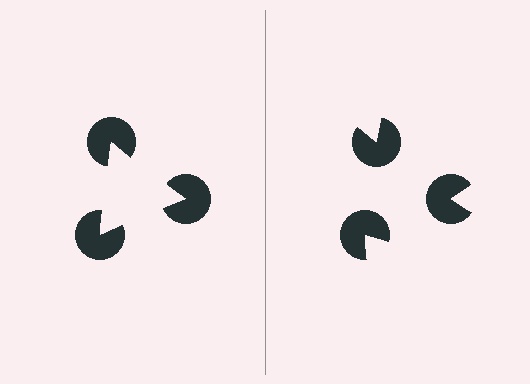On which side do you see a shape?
An illusory triangle appears on the left side. On the right side the wedge cuts are rotated, so no coherent shape forms.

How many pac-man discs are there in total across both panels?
6 — 3 on each side.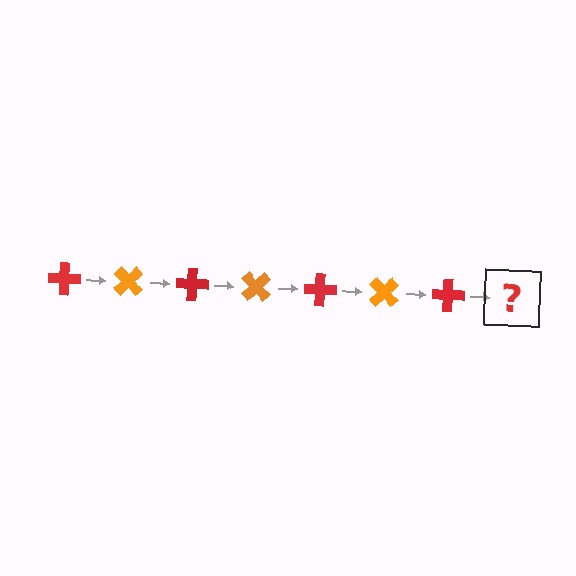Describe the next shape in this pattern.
It should be an orange cross, rotated 315 degrees from the start.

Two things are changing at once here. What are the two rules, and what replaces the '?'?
The two rules are that it rotates 45 degrees each step and the color cycles through red and orange. The '?' should be an orange cross, rotated 315 degrees from the start.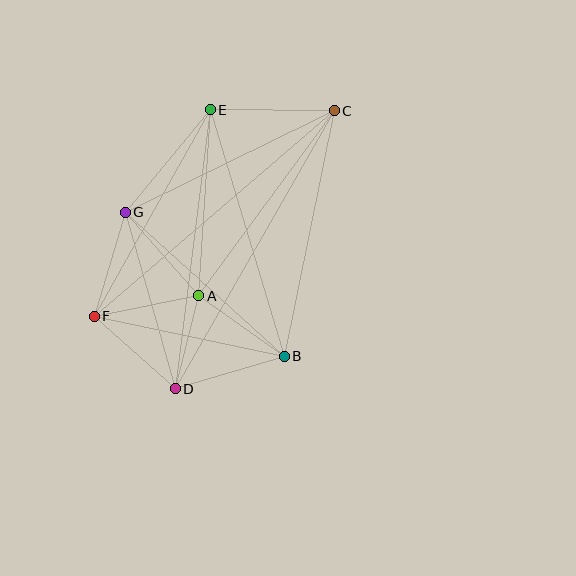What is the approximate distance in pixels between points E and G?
The distance between E and G is approximately 133 pixels.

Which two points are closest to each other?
Points A and D are closest to each other.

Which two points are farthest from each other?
Points C and D are farthest from each other.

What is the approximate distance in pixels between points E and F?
The distance between E and F is approximately 237 pixels.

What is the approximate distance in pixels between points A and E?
The distance between A and E is approximately 186 pixels.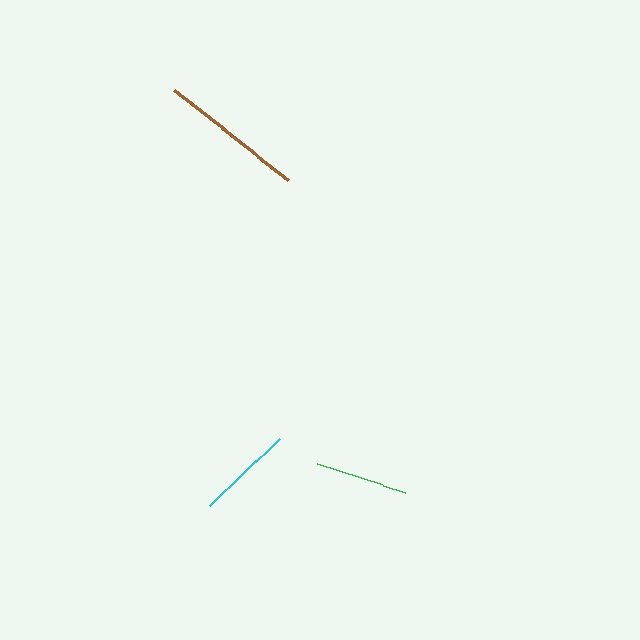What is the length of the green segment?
The green segment is approximately 93 pixels long.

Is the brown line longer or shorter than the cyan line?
The brown line is longer than the cyan line.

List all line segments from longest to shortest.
From longest to shortest: brown, cyan, green.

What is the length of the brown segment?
The brown segment is approximately 145 pixels long.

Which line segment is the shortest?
The green line is the shortest at approximately 93 pixels.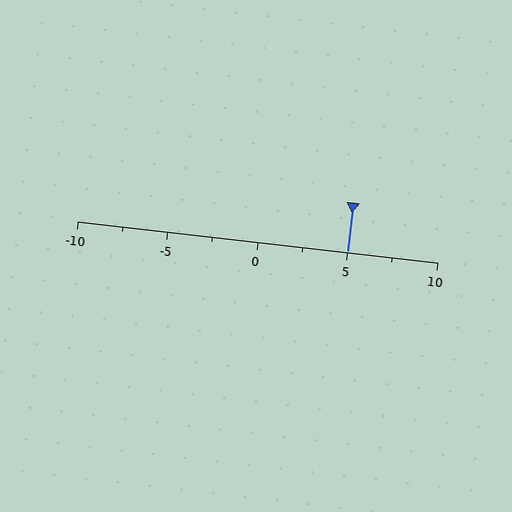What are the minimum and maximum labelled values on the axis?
The axis runs from -10 to 10.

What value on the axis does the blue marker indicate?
The marker indicates approximately 5.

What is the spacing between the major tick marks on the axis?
The major ticks are spaced 5 apart.